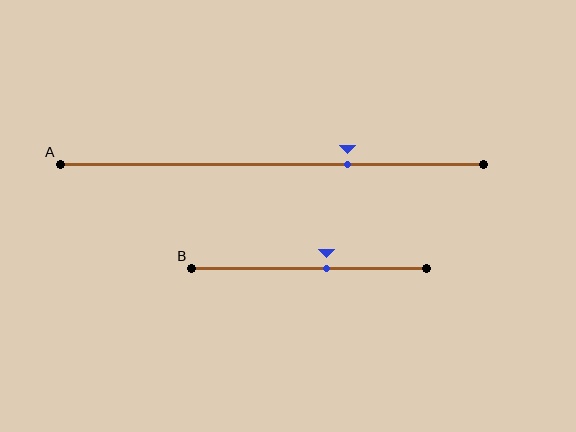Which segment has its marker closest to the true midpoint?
Segment B has its marker closest to the true midpoint.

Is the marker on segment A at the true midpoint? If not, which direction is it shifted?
No, the marker on segment A is shifted to the right by about 18% of the segment length.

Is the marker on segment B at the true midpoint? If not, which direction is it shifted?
No, the marker on segment B is shifted to the right by about 7% of the segment length.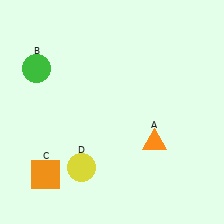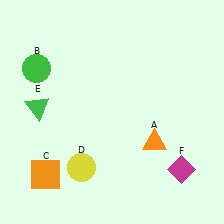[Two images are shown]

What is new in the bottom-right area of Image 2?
A magenta diamond (F) was added in the bottom-right area of Image 2.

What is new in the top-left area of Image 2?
A green triangle (E) was added in the top-left area of Image 2.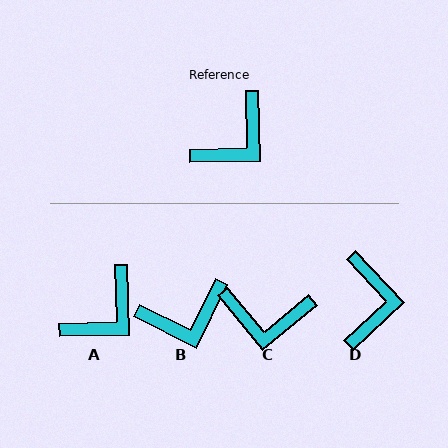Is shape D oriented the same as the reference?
No, it is off by about 42 degrees.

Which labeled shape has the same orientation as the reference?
A.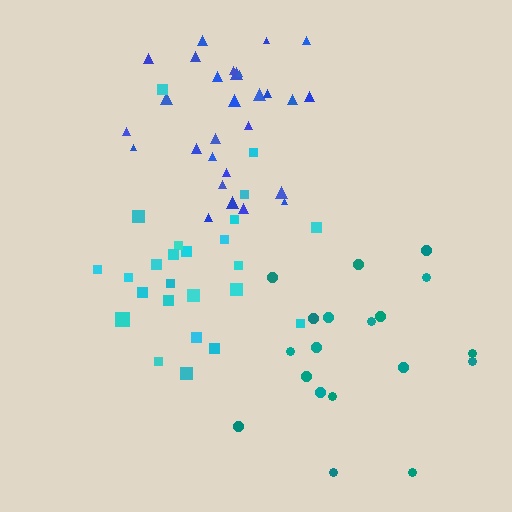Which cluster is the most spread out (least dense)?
Teal.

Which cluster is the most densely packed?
Blue.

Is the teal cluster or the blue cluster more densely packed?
Blue.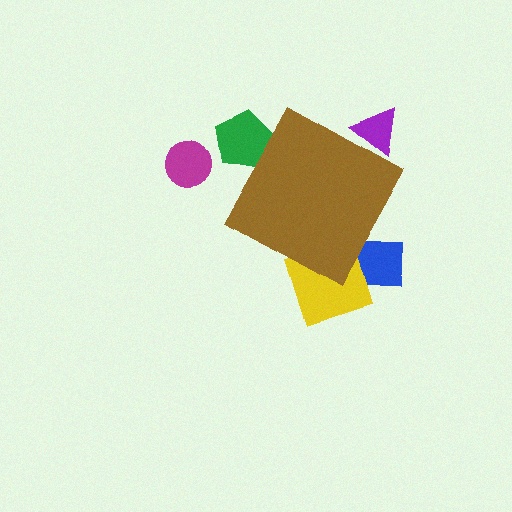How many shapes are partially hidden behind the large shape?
4 shapes are partially hidden.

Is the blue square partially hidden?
Yes, the blue square is partially hidden behind the brown diamond.